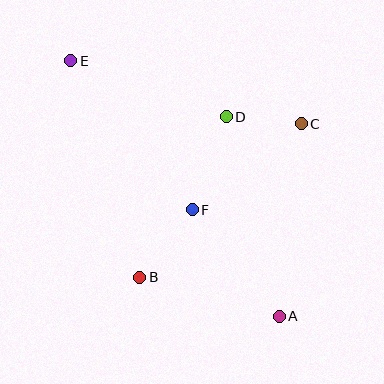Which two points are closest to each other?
Points C and D are closest to each other.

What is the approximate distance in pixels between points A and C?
The distance between A and C is approximately 194 pixels.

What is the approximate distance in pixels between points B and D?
The distance between B and D is approximately 182 pixels.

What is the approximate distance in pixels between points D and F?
The distance between D and F is approximately 99 pixels.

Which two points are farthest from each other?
Points A and E are farthest from each other.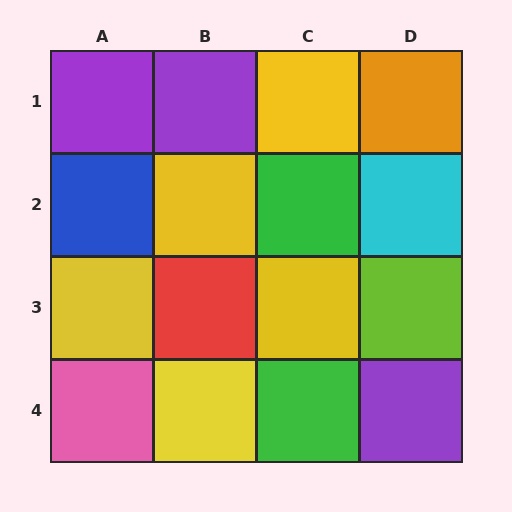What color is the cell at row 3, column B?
Red.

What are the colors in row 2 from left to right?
Blue, yellow, green, cyan.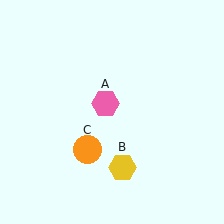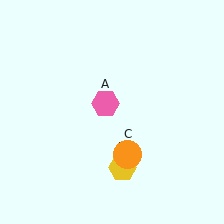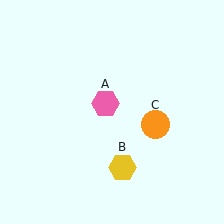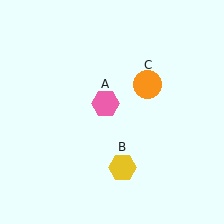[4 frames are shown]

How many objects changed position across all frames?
1 object changed position: orange circle (object C).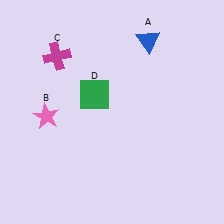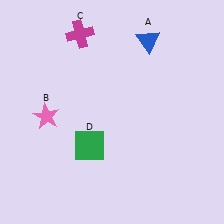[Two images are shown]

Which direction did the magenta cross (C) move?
The magenta cross (C) moved right.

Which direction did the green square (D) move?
The green square (D) moved down.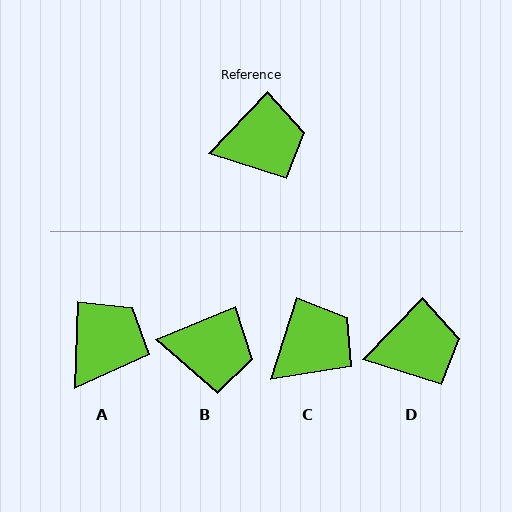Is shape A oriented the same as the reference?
No, it is off by about 42 degrees.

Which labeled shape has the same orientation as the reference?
D.